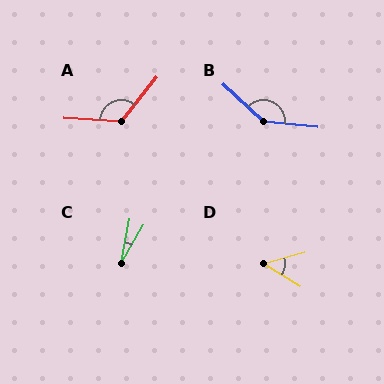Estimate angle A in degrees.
Approximately 125 degrees.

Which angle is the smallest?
C, at approximately 19 degrees.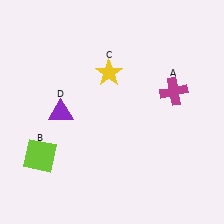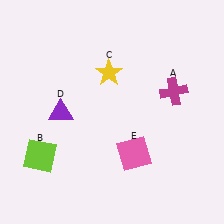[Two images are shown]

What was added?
A pink square (E) was added in Image 2.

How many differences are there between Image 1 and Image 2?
There is 1 difference between the two images.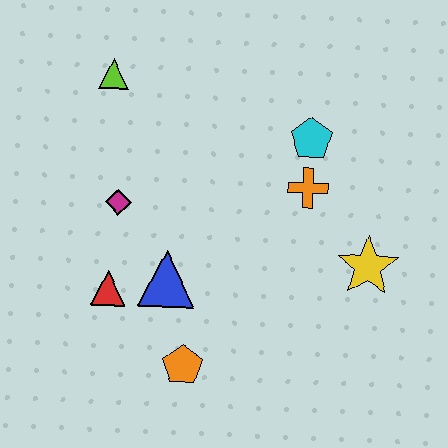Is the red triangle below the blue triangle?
Yes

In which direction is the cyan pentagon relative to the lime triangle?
The cyan pentagon is to the right of the lime triangle.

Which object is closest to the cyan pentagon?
The orange cross is closest to the cyan pentagon.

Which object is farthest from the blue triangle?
The lime triangle is farthest from the blue triangle.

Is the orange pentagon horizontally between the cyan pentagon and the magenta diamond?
Yes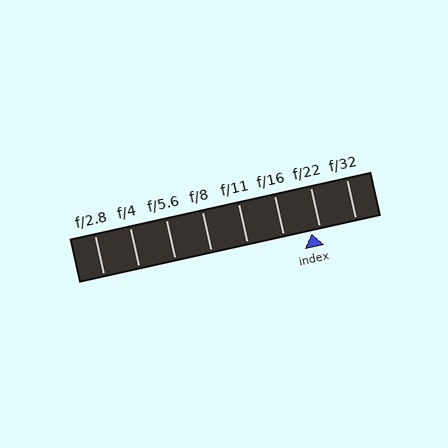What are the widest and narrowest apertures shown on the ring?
The widest aperture shown is f/2.8 and the narrowest is f/32.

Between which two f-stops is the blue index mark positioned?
The index mark is between f/16 and f/22.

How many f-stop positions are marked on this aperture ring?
There are 8 f-stop positions marked.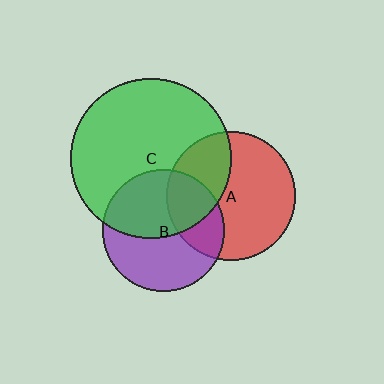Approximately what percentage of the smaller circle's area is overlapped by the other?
Approximately 30%.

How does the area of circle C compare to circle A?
Approximately 1.5 times.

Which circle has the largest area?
Circle C (green).